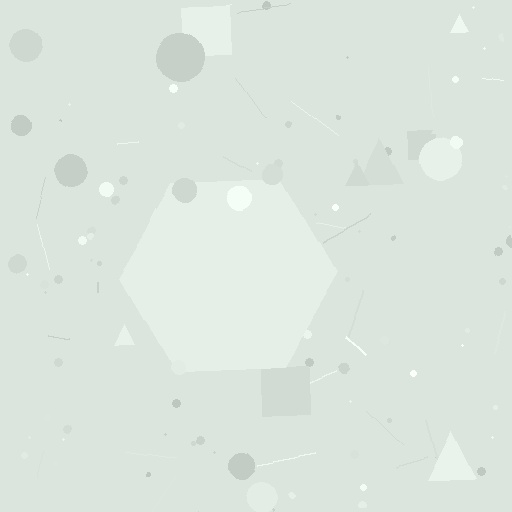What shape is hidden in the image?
A hexagon is hidden in the image.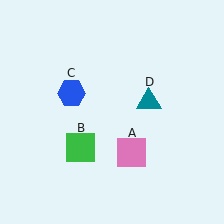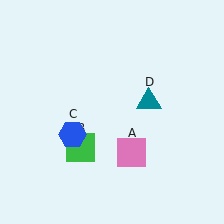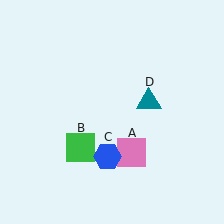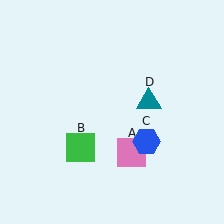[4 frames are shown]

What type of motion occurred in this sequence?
The blue hexagon (object C) rotated counterclockwise around the center of the scene.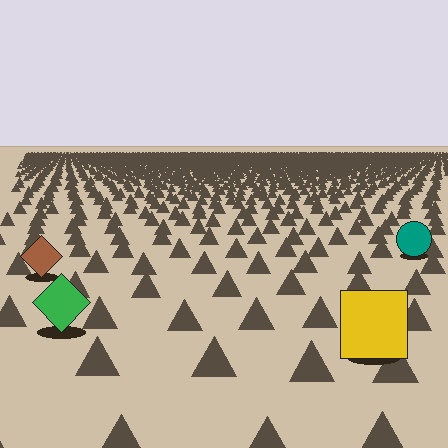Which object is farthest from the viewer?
The teal circle is farthest from the viewer. It appears smaller and the ground texture around it is denser.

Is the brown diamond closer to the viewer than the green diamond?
No. The green diamond is closer — you can tell from the texture gradient: the ground texture is coarser near it.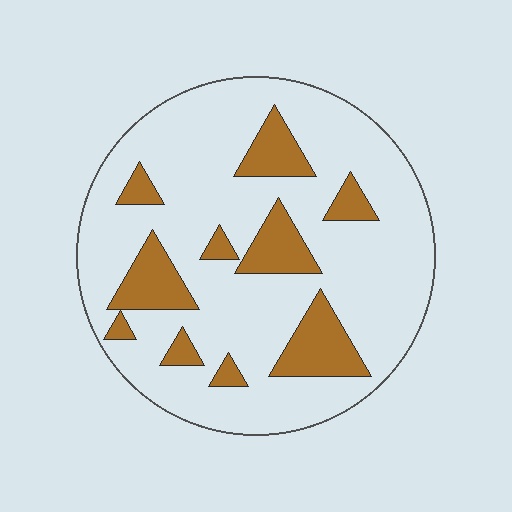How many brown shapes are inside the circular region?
10.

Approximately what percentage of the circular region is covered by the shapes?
Approximately 20%.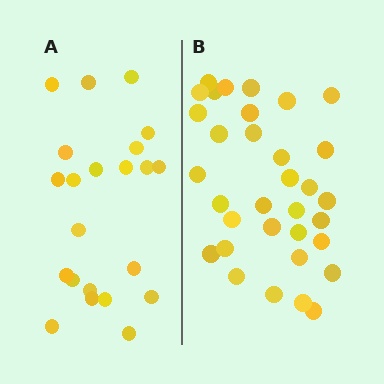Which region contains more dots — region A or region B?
Region B (the right region) has more dots.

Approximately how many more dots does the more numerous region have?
Region B has roughly 12 or so more dots than region A.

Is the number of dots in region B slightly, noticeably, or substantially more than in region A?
Region B has substantially more. The ratio is roughly 1.5 to 1.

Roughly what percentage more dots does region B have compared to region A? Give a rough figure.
About 50% more.